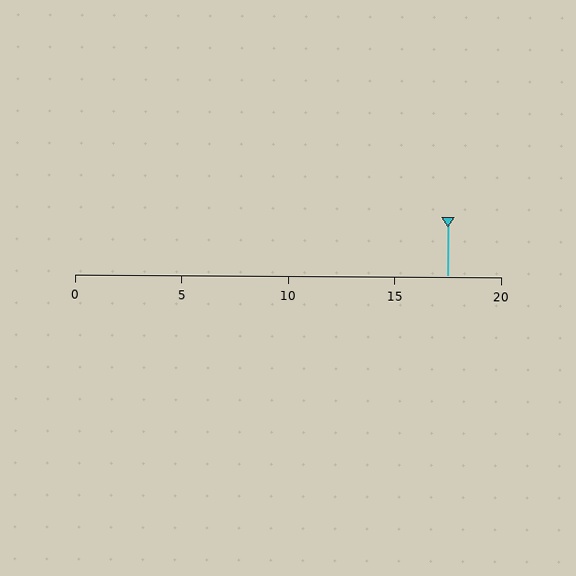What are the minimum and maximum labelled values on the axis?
The axis runs from 0 to 20.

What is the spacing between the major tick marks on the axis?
The major ticks are spaced 5 apart.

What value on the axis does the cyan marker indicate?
The marker indicates approximately 17.5.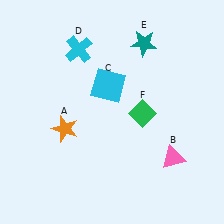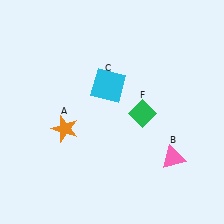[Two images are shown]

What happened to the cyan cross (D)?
The cyan cross (D) was removed in Image 2. It was in the top-left area of Image 1.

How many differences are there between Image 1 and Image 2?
There are 2 differences between the two images.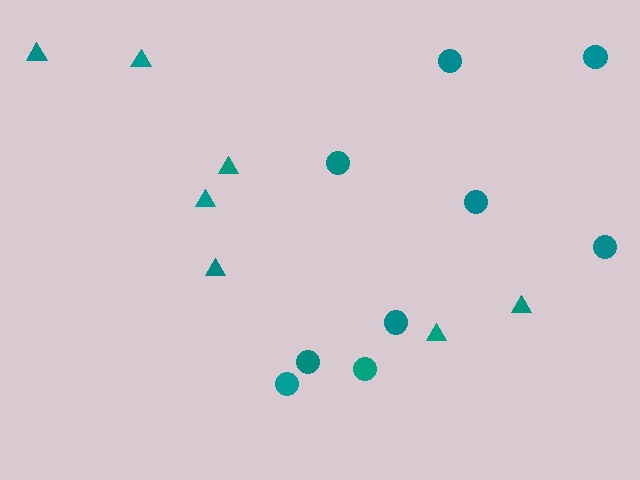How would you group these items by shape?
There are 2 groups: one group of triangles (7) and one group of circles (9).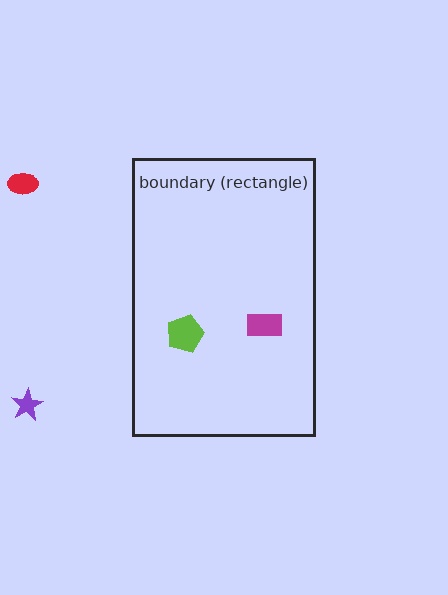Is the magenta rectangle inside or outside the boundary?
Inside.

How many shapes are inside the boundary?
2 inside, 2 outside.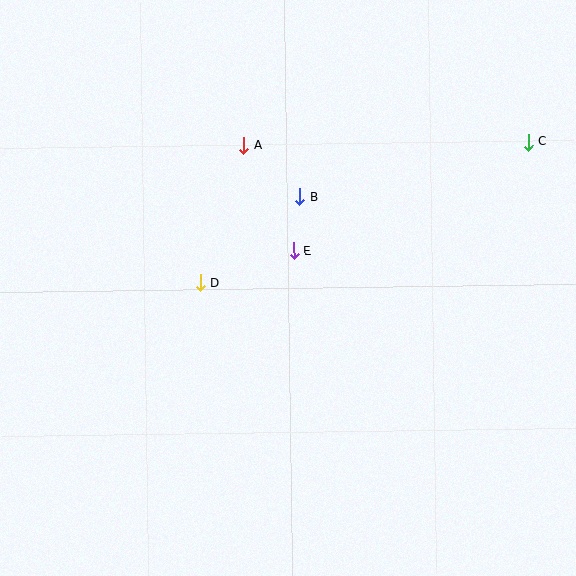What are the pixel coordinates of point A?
Point A is at (244, 145).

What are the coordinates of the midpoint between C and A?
The midpoint between C and A is at (386, 144).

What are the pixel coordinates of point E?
Point E is at (293, 251).